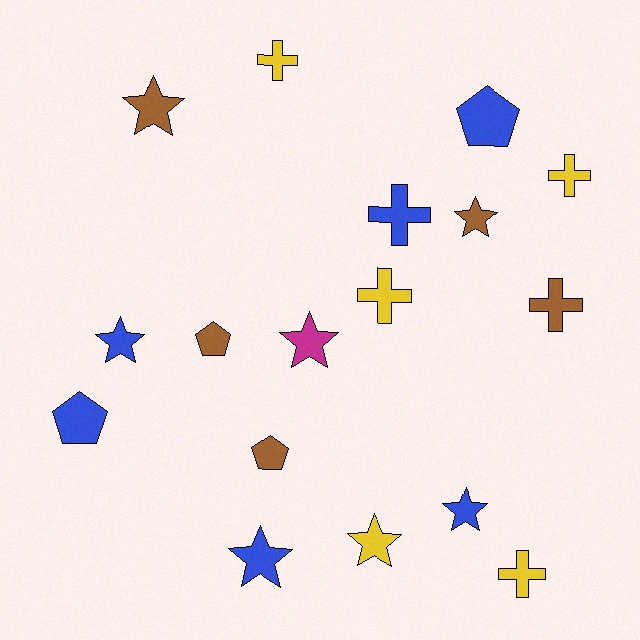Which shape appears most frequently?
Star, with 7 objects.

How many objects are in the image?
There are 17 objects.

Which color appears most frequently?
Blue, with 6 objects.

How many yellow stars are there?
There is 1 yellow star.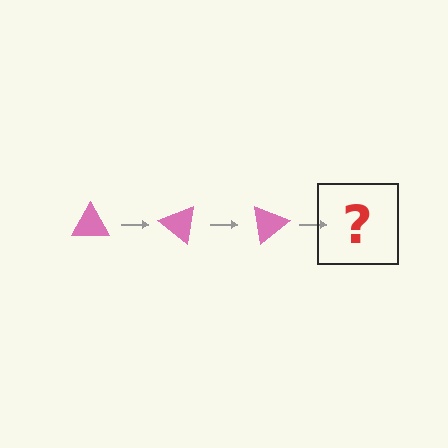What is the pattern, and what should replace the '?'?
The pattern is that the triangle rotates 40 degrees each step. The '?' should be a pink triangle rotated 120 degrees.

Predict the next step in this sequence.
The next step is a pink triangle rotated 120 degrees.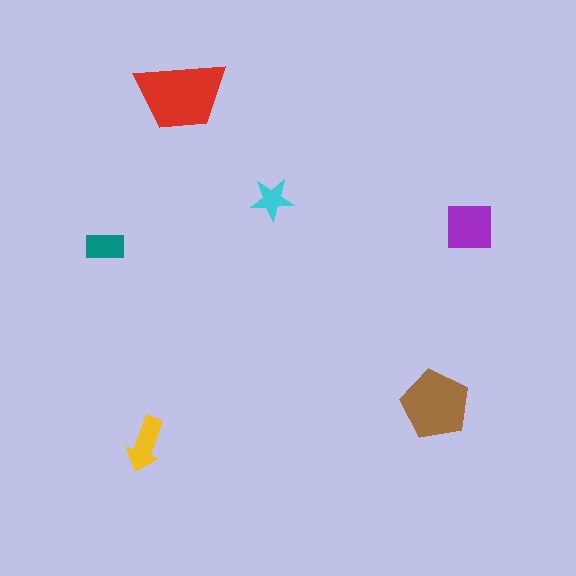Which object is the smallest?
The cyan star.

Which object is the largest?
The red trapezoid.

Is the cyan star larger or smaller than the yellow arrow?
Smaller.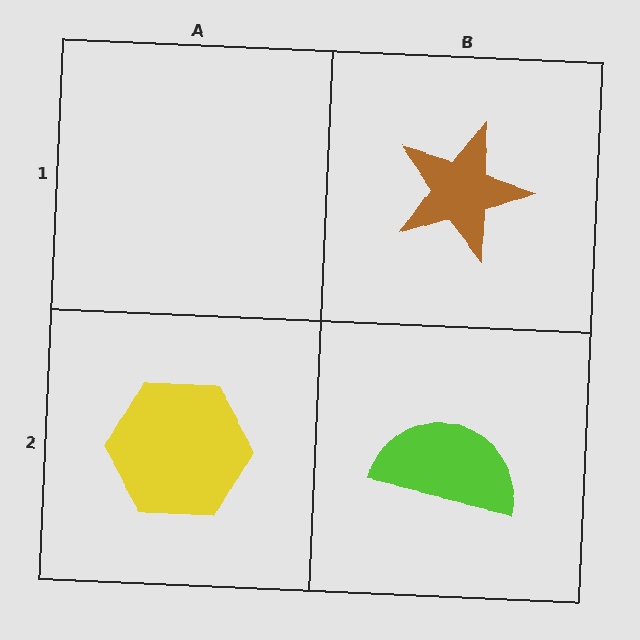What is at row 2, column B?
A lime semicircle.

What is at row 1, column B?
A brown star.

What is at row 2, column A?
A yellow hexagon.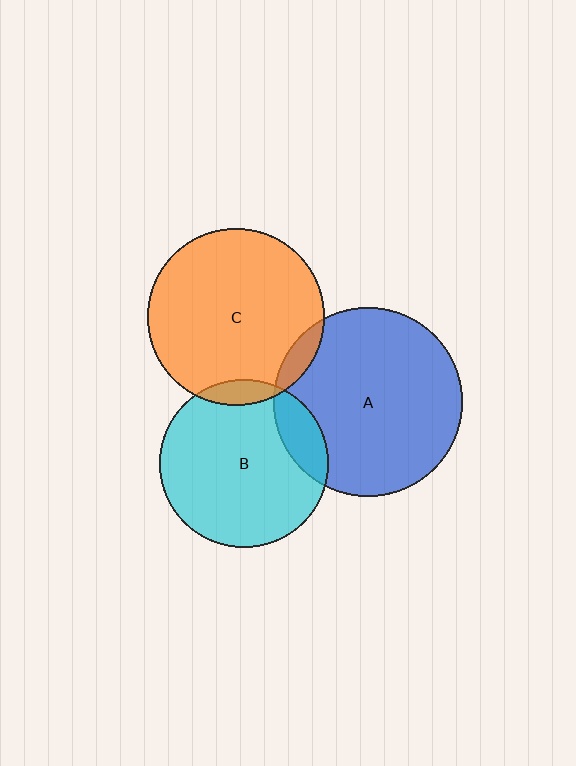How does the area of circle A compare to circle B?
Approximately 1.3 times.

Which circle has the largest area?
Circle A (blue).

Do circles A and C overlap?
Yes.